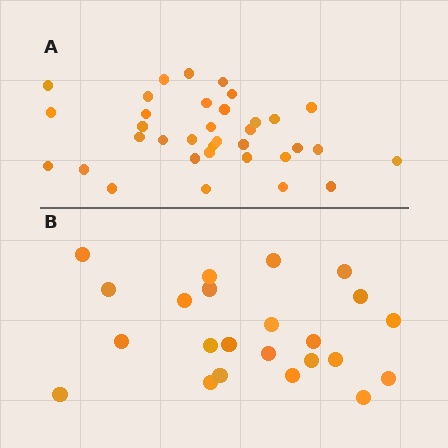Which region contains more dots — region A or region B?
Region A (the top region) has more dots.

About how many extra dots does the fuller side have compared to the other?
Region A has roughly 12 or so more dots than region B.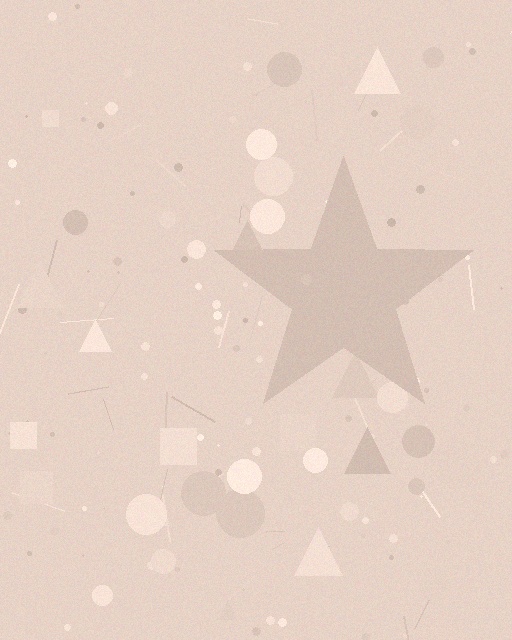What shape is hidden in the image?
A star is hidden in the image.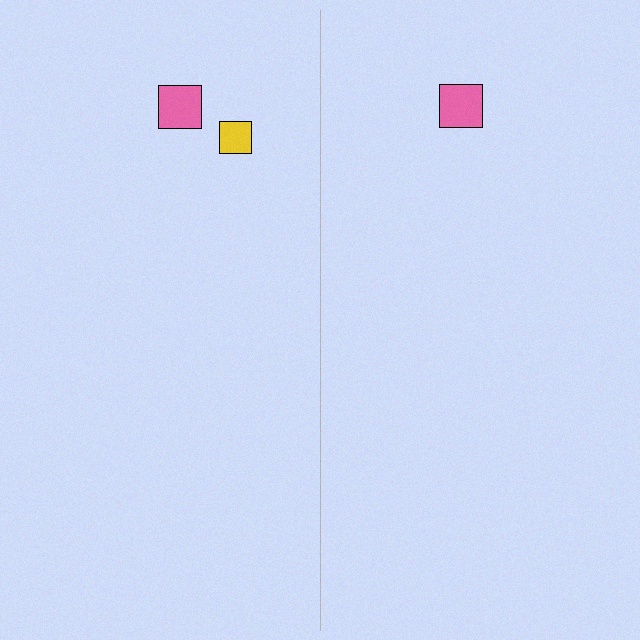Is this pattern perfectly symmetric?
No, the pattern is not perfectly symmetric. A yellow square is missing from the right side.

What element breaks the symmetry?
A yellow square is missing from the right side.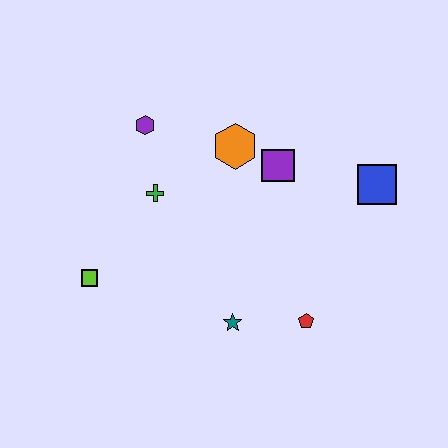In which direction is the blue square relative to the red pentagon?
The blue square is above the red pentagon.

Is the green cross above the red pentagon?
Yes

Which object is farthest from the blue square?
The lime square is farthest from the blue square.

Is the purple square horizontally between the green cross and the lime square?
No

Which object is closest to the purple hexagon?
The green cross is closest to the purple hexagon.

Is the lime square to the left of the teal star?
Yes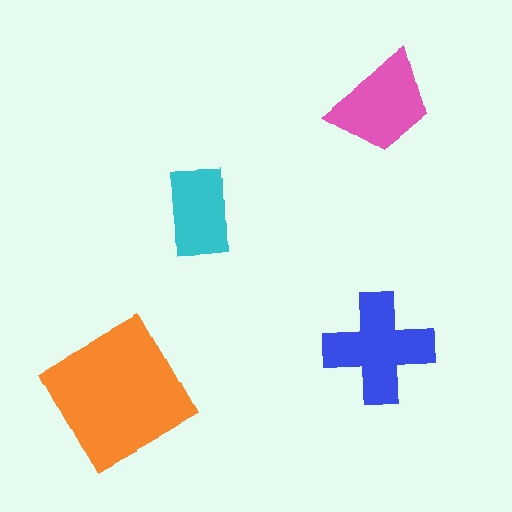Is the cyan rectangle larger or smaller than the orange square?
Smaller.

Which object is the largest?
The orange square.